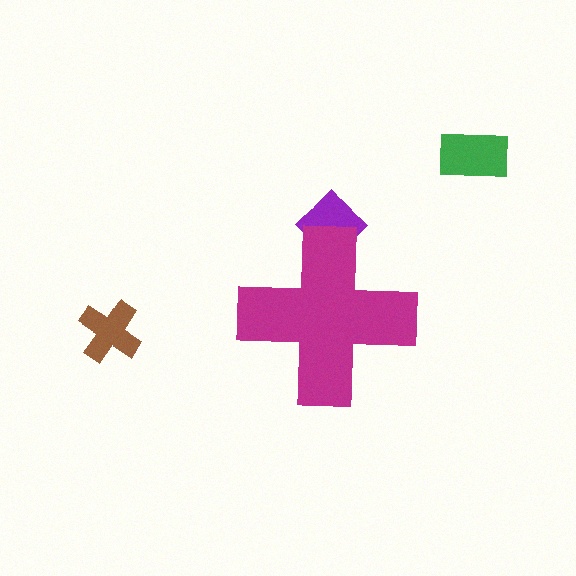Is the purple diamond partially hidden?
Yes, the purple diamond is partially hidden behind the magenta cross.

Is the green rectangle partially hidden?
No, the green rectangle is fully visible.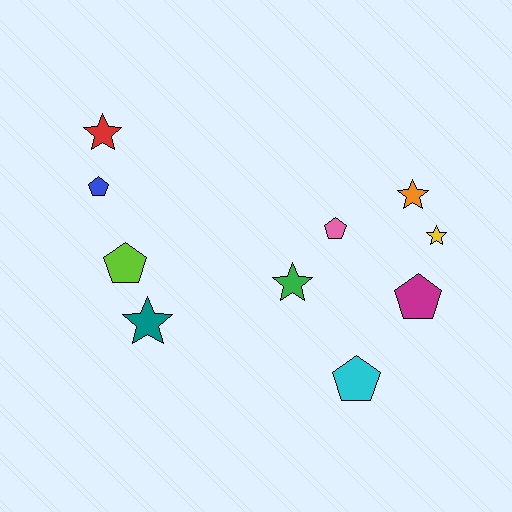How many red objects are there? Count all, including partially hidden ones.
There is 1 red object.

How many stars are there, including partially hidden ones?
There are 5 stars.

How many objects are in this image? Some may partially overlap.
There are 10 objects.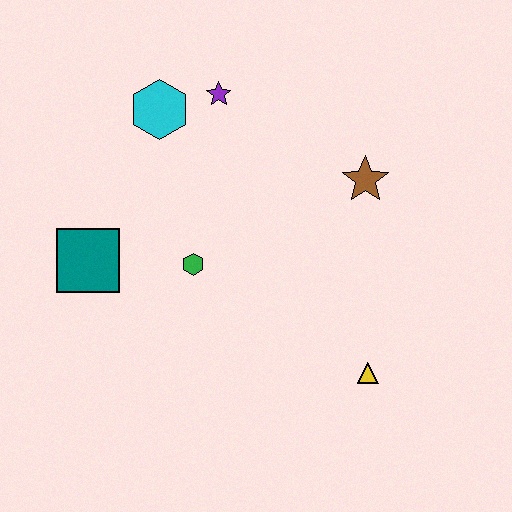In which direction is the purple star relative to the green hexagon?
The purple star is above the green hexagon.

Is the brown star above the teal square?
Yes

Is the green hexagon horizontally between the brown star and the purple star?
No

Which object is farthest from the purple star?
The yellow triangle is farthest from the purple star.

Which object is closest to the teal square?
The green hexagon is closest to the teal square.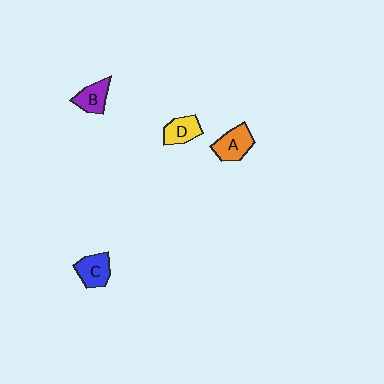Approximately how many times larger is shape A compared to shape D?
Approximately 1.2 times.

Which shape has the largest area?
Shape A (orange).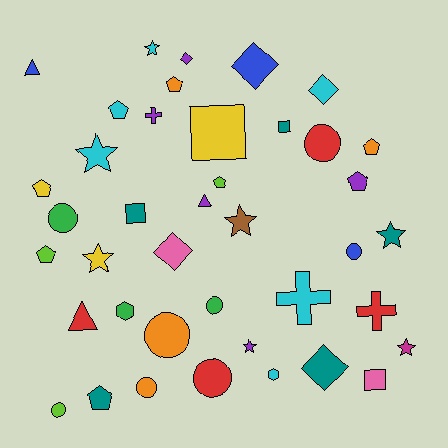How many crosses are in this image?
There are 3 crosses.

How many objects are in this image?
There are 40 objects.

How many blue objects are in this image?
There are 3 blue objects.